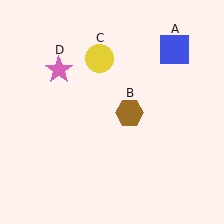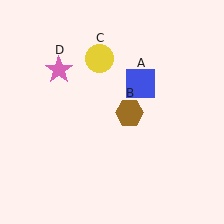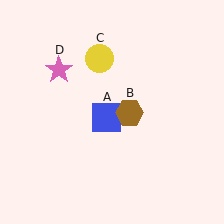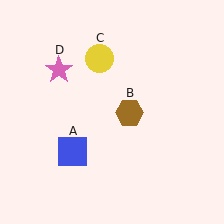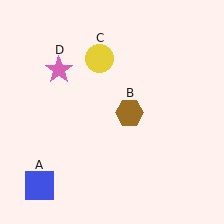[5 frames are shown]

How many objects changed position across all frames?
1 object changed position: blue square (object A).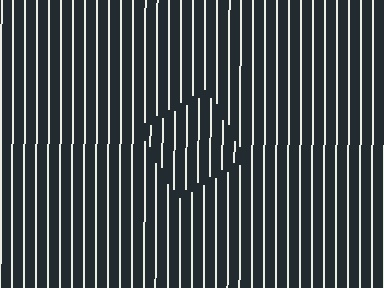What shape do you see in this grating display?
An illusory square. The interior of the shape contains the same grating, shifted by half a period — the contour is defined by the phase discontinuity where line-ends from the inner and outer gratings abut.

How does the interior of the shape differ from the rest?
The interior of the shape contains the same grating, shifted by half a period — the contour is defined by the phase discontinuity where line-ends from the inner and outer gratings abut.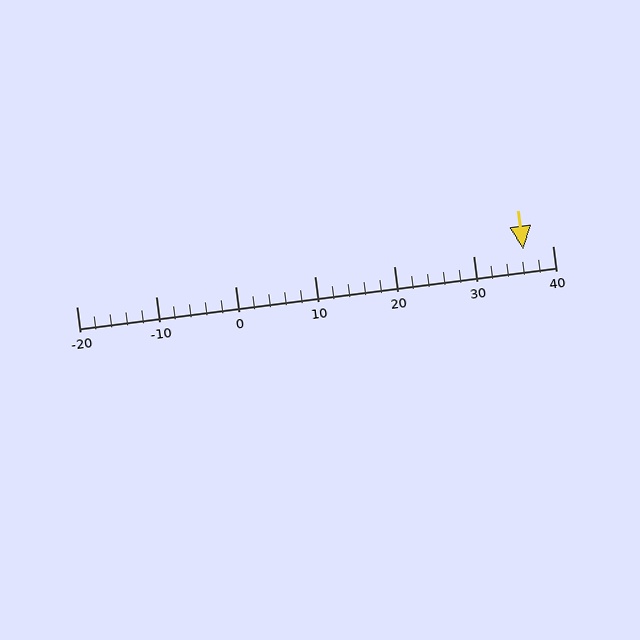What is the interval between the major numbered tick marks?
The major tick marks are spaced 10 units apart.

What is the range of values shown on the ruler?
The ruler shows values from -20 to 40.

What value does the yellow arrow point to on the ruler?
The yellow arrow points to approximately 36.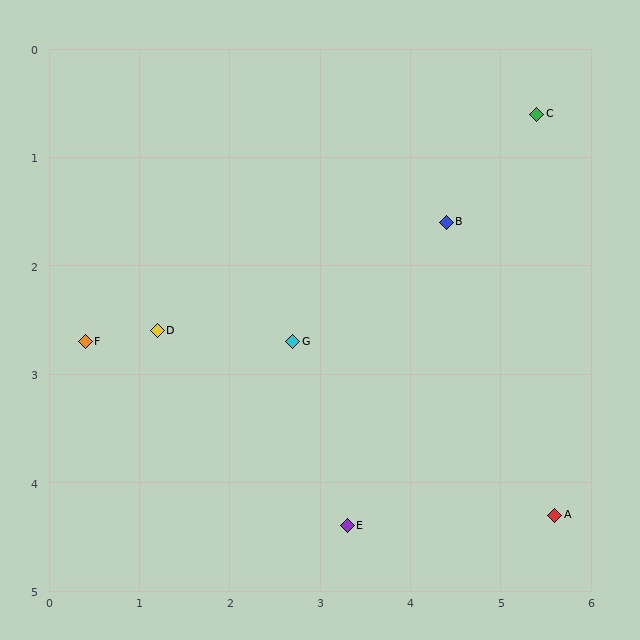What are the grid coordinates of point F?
Point F is at approximately (0.4, 2.7).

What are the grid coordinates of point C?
Point C is at approximately (5.4, 0.6).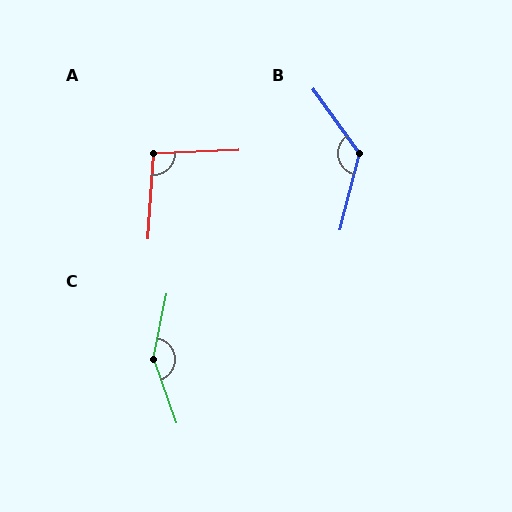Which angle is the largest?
C, at approximately 149 degrees.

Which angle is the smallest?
A, at approximately 96 degrees.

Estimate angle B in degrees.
Approximately 130 degrees.